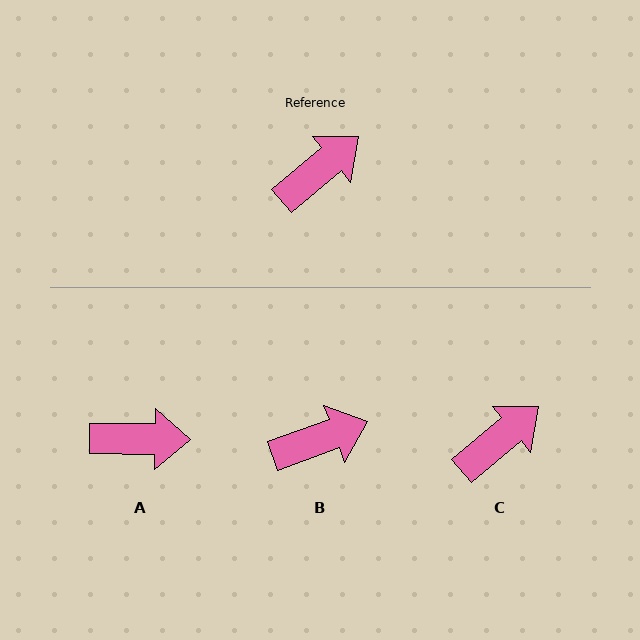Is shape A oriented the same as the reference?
No, it is off by about 41 degrees.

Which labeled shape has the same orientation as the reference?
C.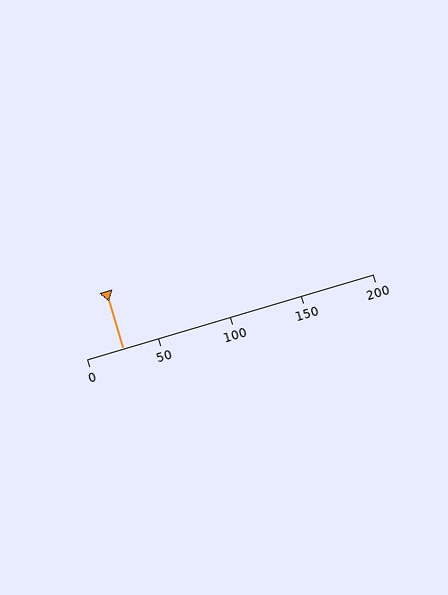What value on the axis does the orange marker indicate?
The marker indicates approximately 25.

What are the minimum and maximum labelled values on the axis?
The axis runs from 0 to 200.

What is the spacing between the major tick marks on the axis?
The major ticks are spaced 50 apart.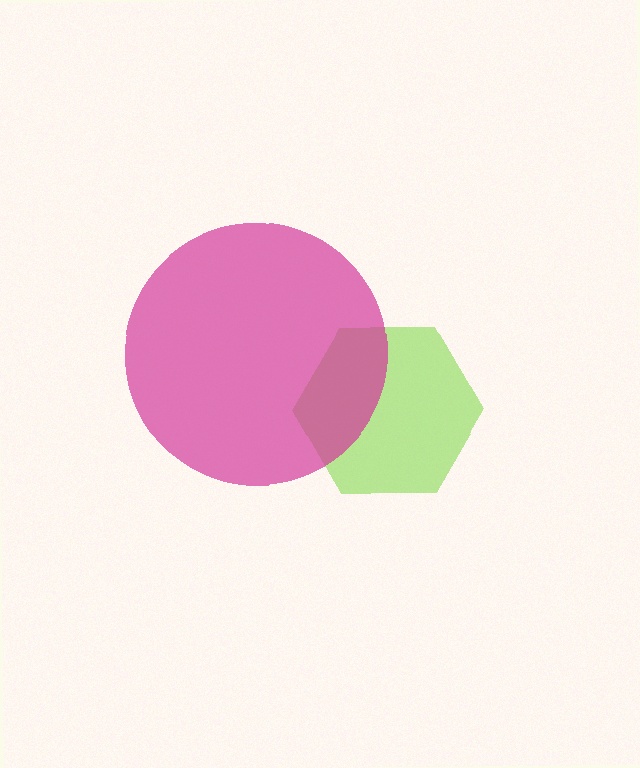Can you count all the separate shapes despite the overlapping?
Yes, there are 2 separate shapes.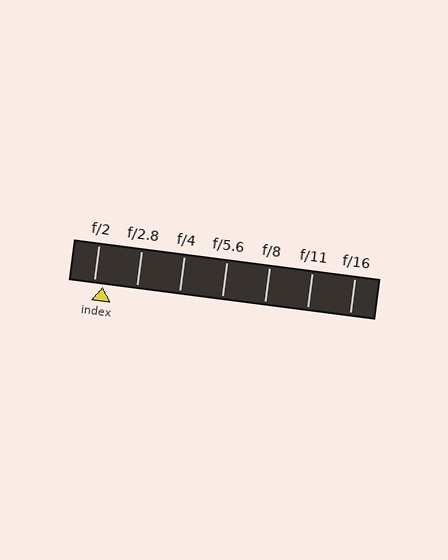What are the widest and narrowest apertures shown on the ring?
The widest aperture shown is f/2 and the narrowest is f/16.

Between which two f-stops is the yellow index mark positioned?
The index mark is between f/2 and f/2.8.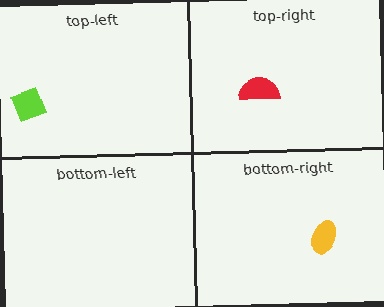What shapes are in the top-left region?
The lime diamond.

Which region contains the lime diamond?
The top-left region.